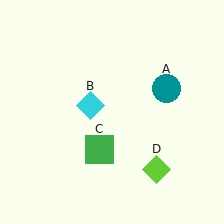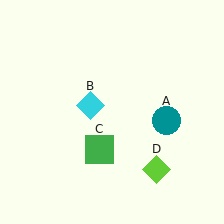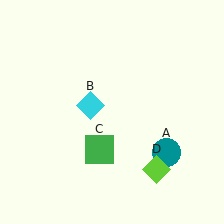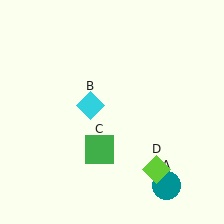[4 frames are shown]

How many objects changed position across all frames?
1 object changed position: teal circle (object A).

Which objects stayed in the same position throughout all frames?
Cyan diamond (object B) and green square (object C) and lime diamond (object D) remained stationary.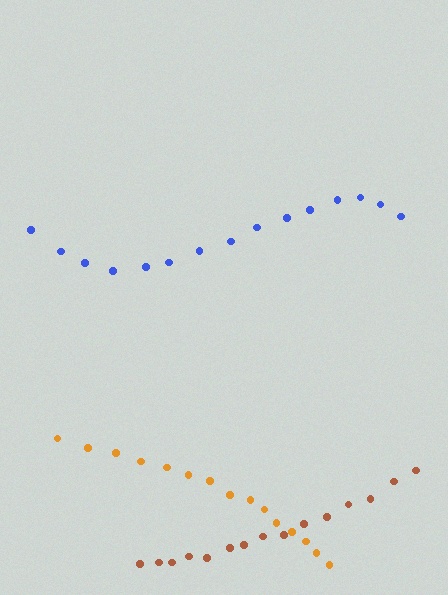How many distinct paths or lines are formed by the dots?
There are 3 distinct paths.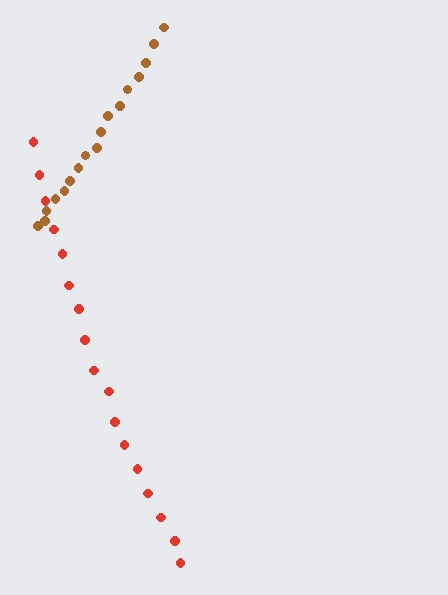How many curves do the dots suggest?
There are 2 distinct paths.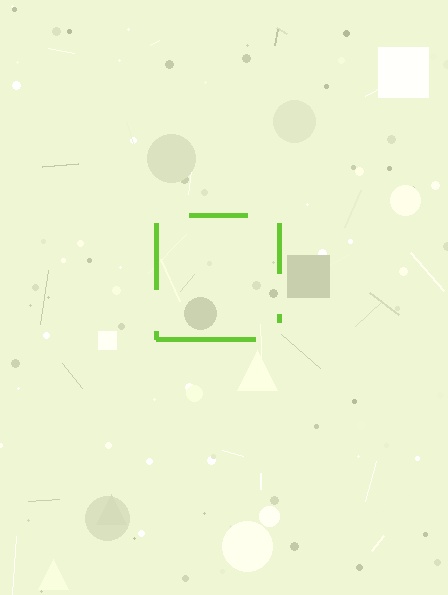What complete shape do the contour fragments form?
The contour fragments form a square.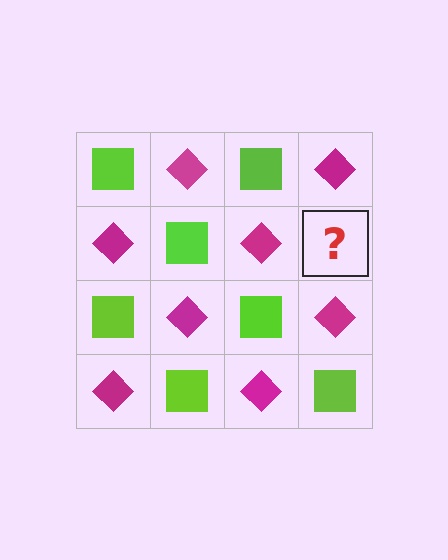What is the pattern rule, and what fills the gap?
The rule is that it alternates lime square and magenta diamond in a checkerboard pattern. The gap should be filled with a lime square.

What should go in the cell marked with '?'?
The missing cell should contain a lime square.